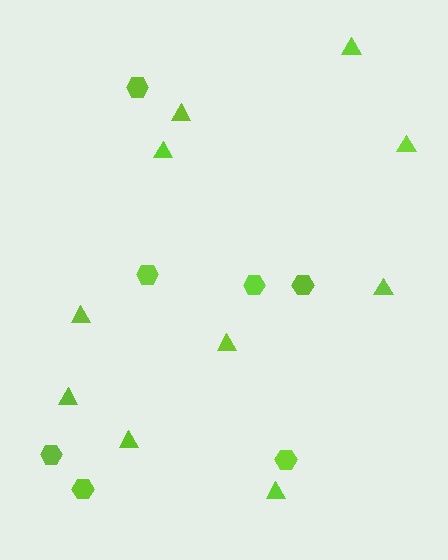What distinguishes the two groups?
There are 2 groups: one group of hexagons (7) and one group of triangles (10).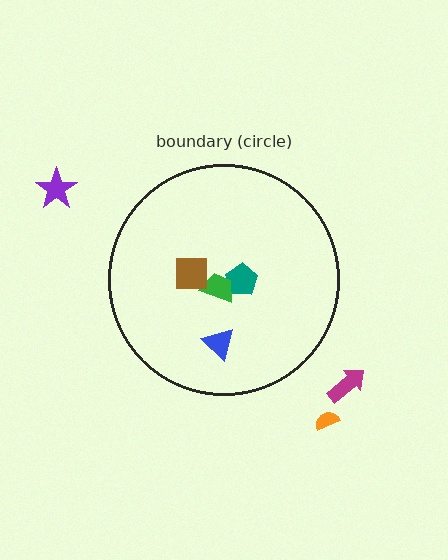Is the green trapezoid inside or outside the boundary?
Inside.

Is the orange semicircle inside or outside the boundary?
Outside.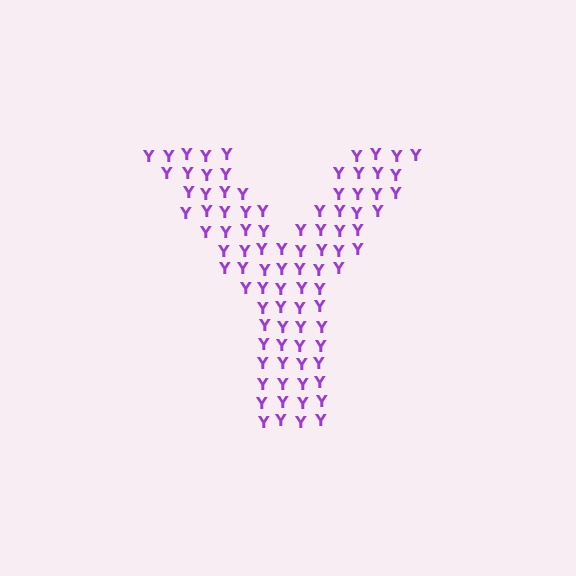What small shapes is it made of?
It is made of small letter Y's.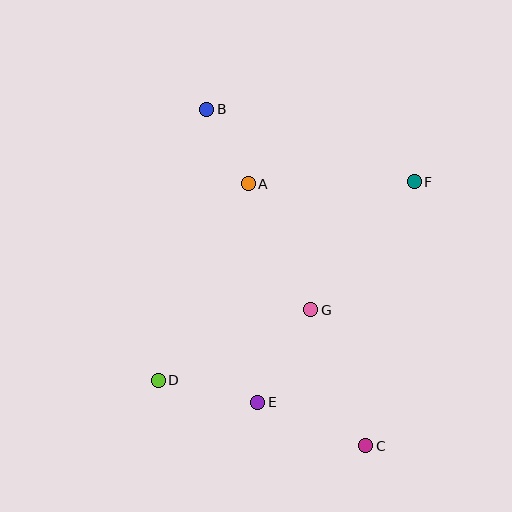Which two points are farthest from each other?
Points B and C are farthest from each other.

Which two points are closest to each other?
Points A and B are closest to each other.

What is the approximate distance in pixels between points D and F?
The distance between D and F is approximately 324 pixels.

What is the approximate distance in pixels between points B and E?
The distance between B and E is approximately 297 pixels.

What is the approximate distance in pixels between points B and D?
The distance between B and D is approximately 275 pixels.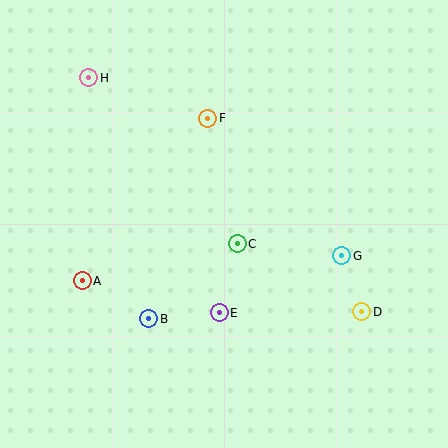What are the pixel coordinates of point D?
Point D is at (362, 312).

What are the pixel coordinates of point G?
Point G is at (342, 256).